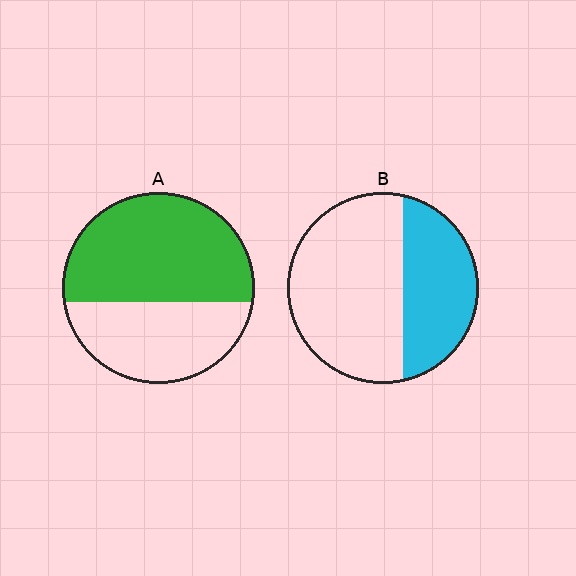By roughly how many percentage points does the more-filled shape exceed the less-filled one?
By roughly 20 percentage points (A over B).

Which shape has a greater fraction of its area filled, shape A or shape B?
Shape A.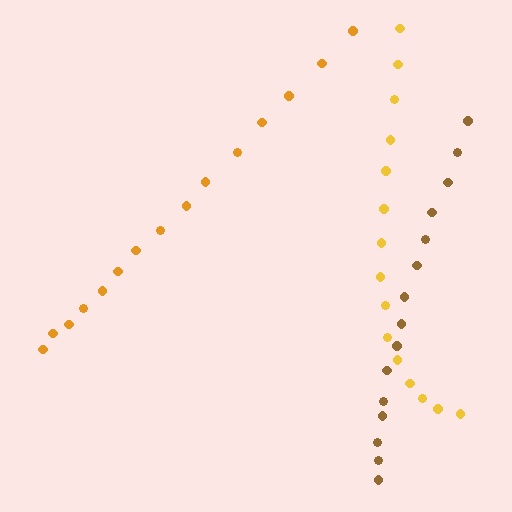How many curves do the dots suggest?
There are 3 distinct paths.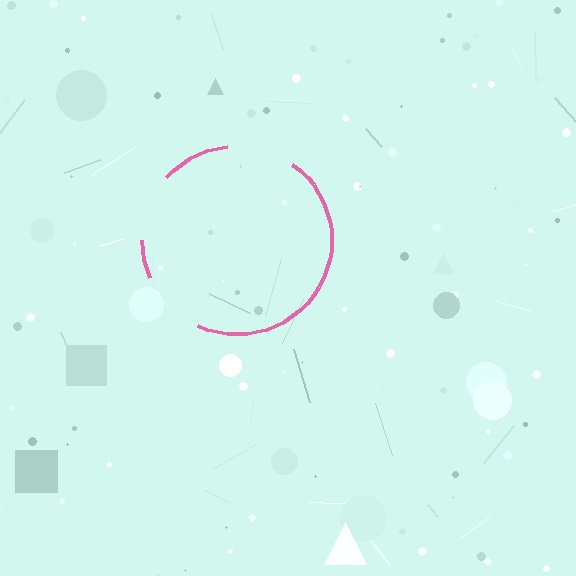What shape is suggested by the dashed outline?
The dashed outline suggests a circle.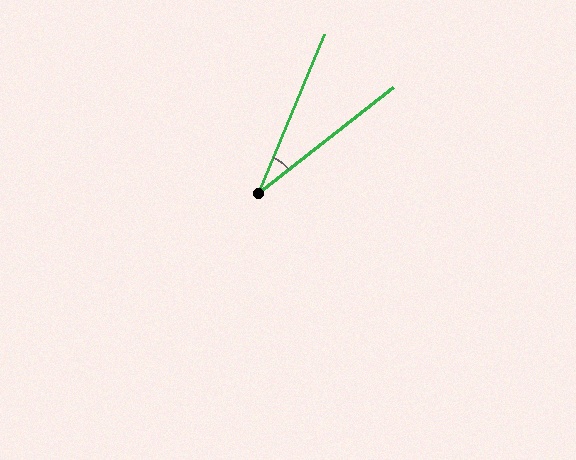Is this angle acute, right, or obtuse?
It is acute.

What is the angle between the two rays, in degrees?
Approximately 29 degrees.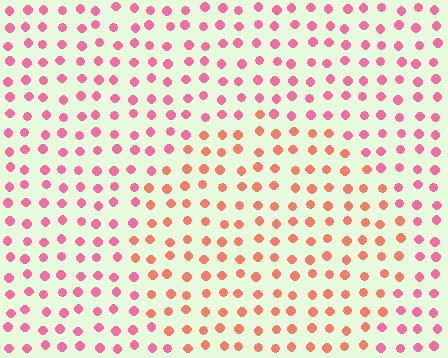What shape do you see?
I see a circle.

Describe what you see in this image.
The image is filled with small pink elements in a uniform arrangement. A circle-shaped region is visible where the elements are tinted to a slightly different hue, forming a subtle color boundary.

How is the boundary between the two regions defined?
The boundary is defined purely by a slight shift in hue (about 32 degrees). Spacing, size, and orientation are identical on both sides.